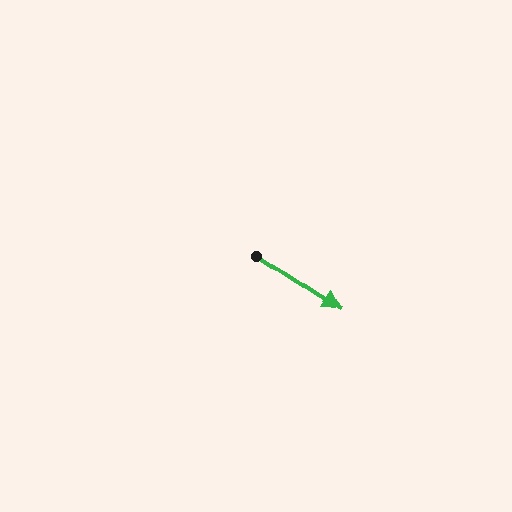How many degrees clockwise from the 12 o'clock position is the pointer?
Approximately 123 degrees.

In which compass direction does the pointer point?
Southeast.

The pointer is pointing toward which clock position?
Roughly 4 o'clock.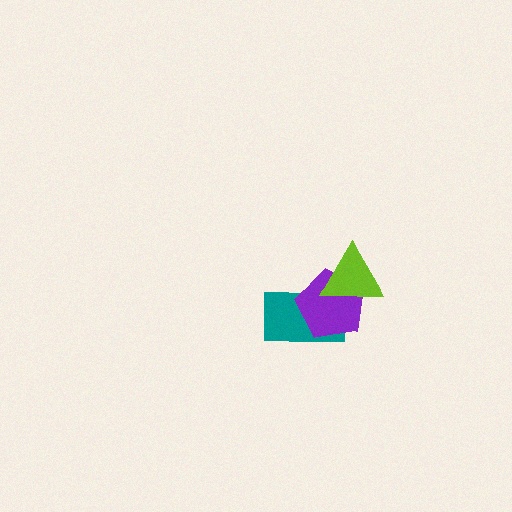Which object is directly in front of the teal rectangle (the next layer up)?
The purple pentagon is directly in front of the teal rectangle.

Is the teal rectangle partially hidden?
Yes, it is partially covered by another shape.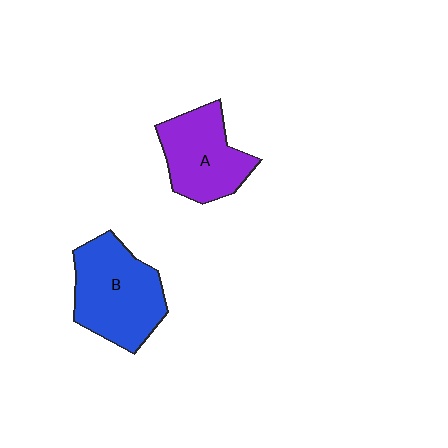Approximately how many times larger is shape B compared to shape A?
Approximately 1.2 times.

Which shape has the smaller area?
Shape A (purple).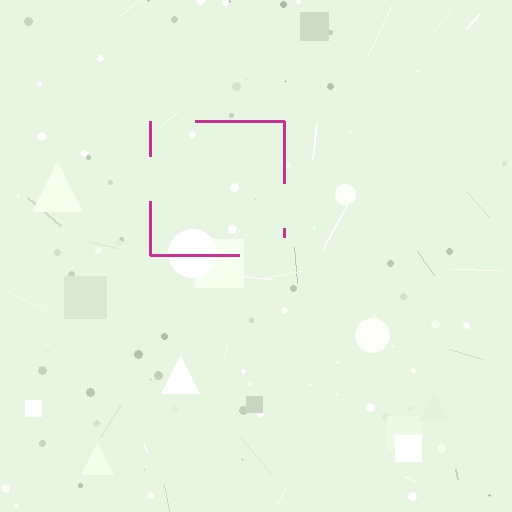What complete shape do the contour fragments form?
The contour fragments form a square.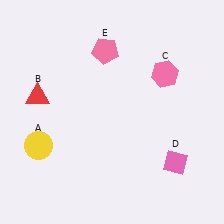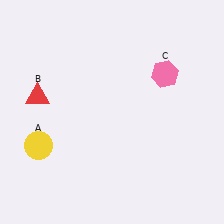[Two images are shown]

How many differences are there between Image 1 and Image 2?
There are 2 differences between the two images.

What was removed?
The pink diamond (D), the pink pentagon (E) were removed in Image 2.